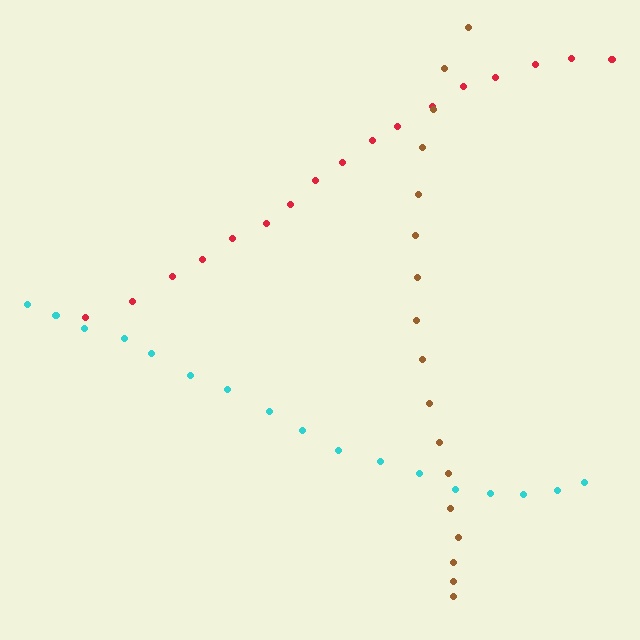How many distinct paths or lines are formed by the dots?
There are 3 distinct paths.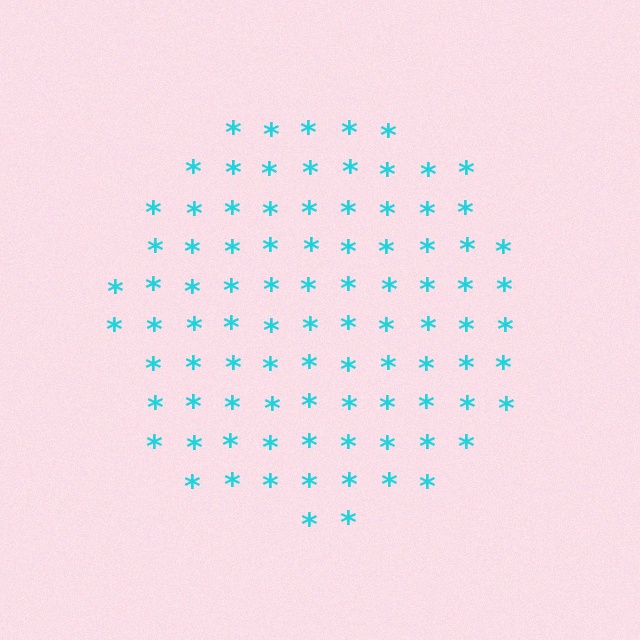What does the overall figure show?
The overall figure shows a circle.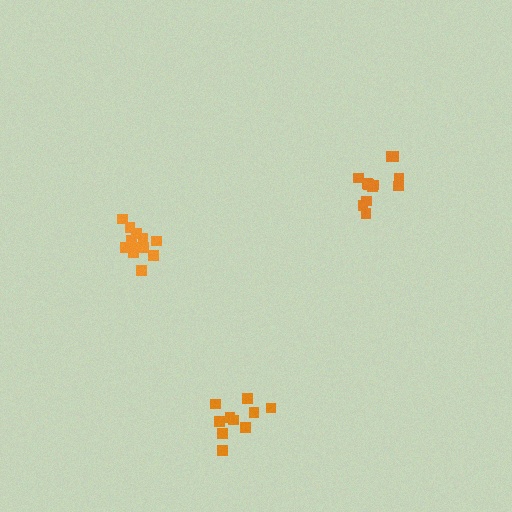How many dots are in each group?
Group 1: 12 dots, Group 2: 13 dots, Group 3: 10 dots (35 total).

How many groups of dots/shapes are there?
There are 3 groups.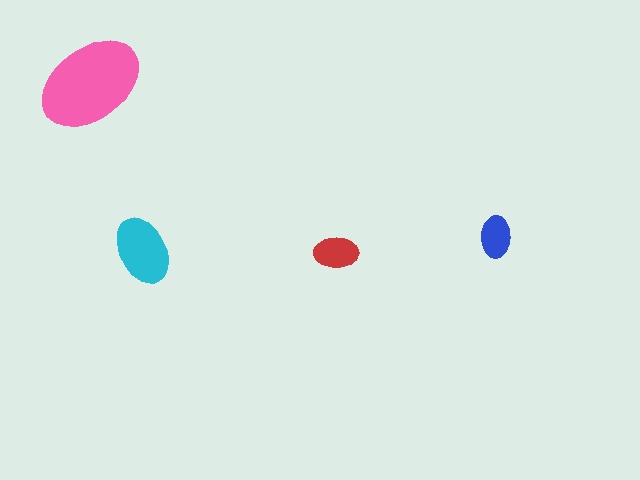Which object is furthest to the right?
The blue ellipse is rightmost.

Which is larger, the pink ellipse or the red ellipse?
The pink one.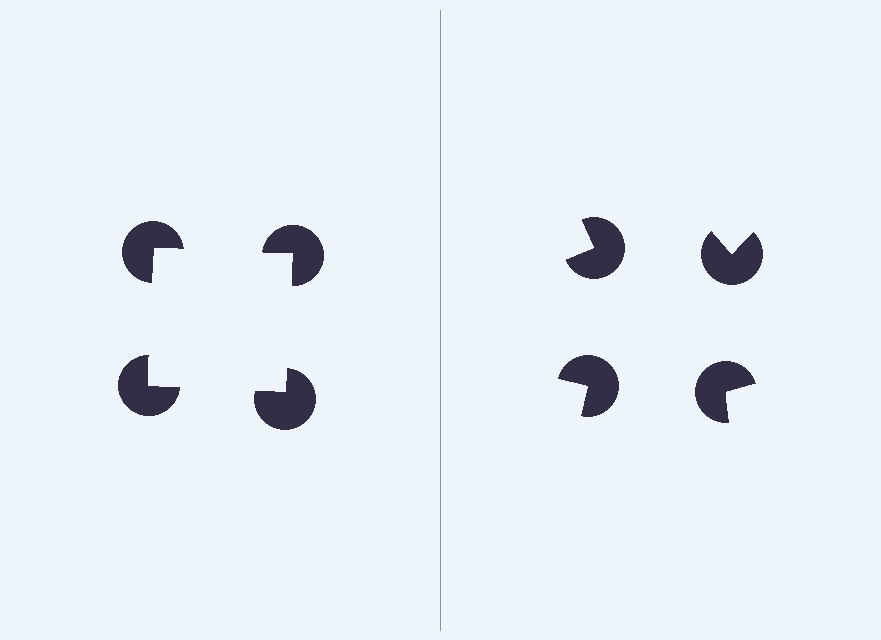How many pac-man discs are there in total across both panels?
8 — 4 on each side.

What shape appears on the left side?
An illusory square.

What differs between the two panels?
The pac-man discs are positioned identically on both sides; only the wedge orientations differ. On the left they align to a square; on the right they are misaligned.